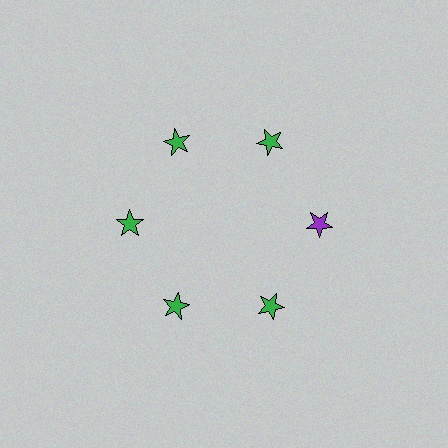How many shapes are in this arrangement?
There are 6 shapes arranged in a ring pattern.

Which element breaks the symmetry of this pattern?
The purple star at roughly the 3 o'clock position breaks the symmetry. All other shapes are green stars.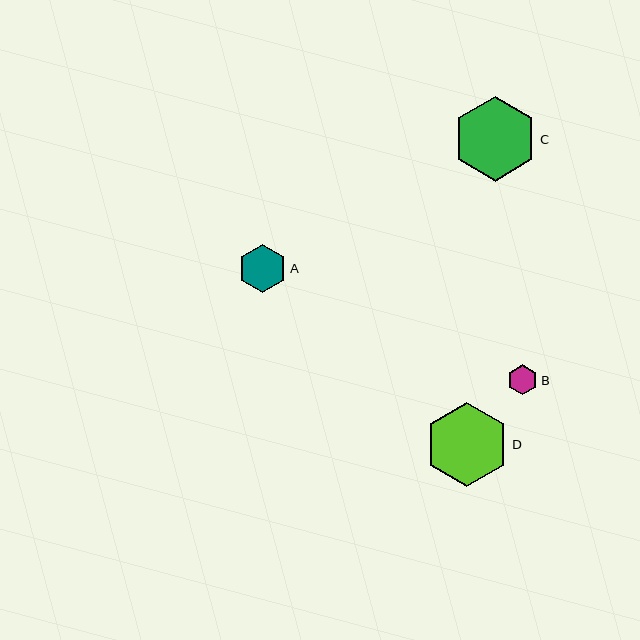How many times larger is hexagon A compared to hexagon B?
Hexagon A is approximately 1.6 times the size of hexagon B.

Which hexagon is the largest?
Hexagon C is the largest with a size of approximately 85 pixels.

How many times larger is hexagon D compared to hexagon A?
Hexagon D is approximately 1.8 times the size of hexagon A.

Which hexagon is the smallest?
Hexagon B is the smallest with a size of approximately 30 pixels.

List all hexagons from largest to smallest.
From largest to smallest: C, D, A, B.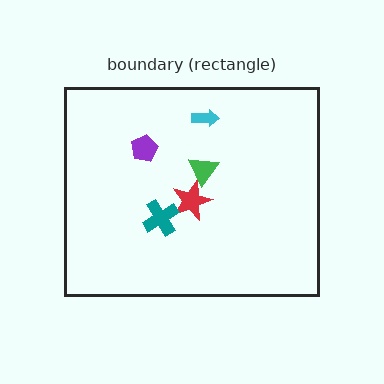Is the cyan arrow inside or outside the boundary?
Inside.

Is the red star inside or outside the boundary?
Inside.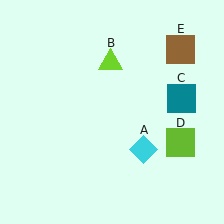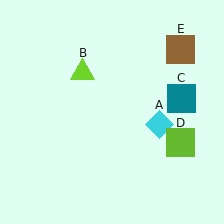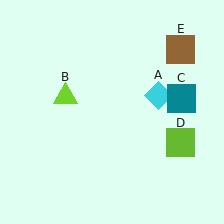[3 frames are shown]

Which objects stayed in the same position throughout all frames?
Teal square (object C) and lime square (object D) and brown square (object E) remained stationary.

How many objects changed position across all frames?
2 objects changed position: cyan diamond (object A), lime triangle (object B).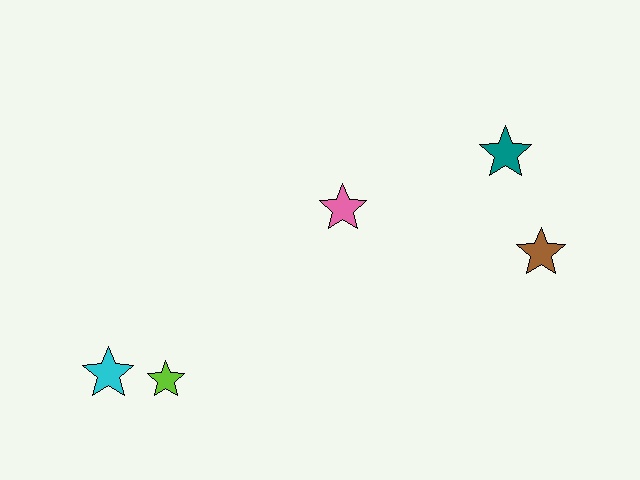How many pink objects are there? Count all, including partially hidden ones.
There is 1 pink object.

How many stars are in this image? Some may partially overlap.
There are 5 stars.